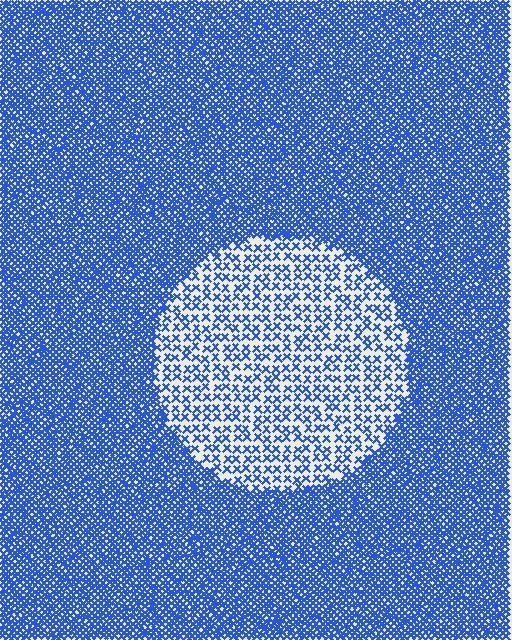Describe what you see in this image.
The image contains small blue elements arranged at two different densities. A circle-shaped region is visible where the elements are less densely packed than the surrounding area.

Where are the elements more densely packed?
The elements are more densely packed outside the circle boundary.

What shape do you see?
I see a circle.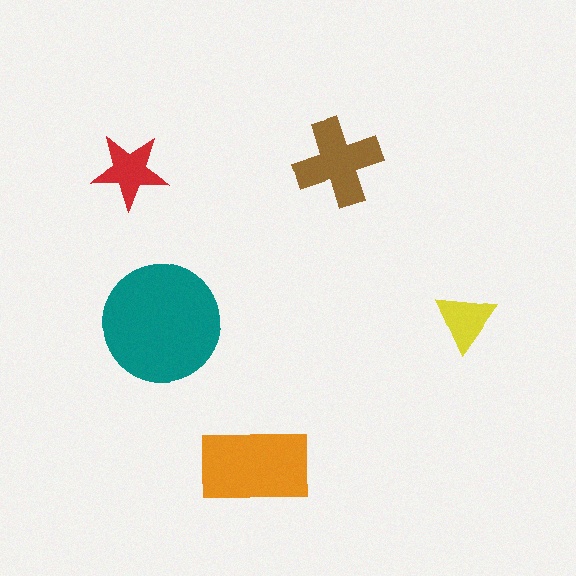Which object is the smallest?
The yellow triangle.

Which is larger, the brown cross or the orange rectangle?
The orange rectangle.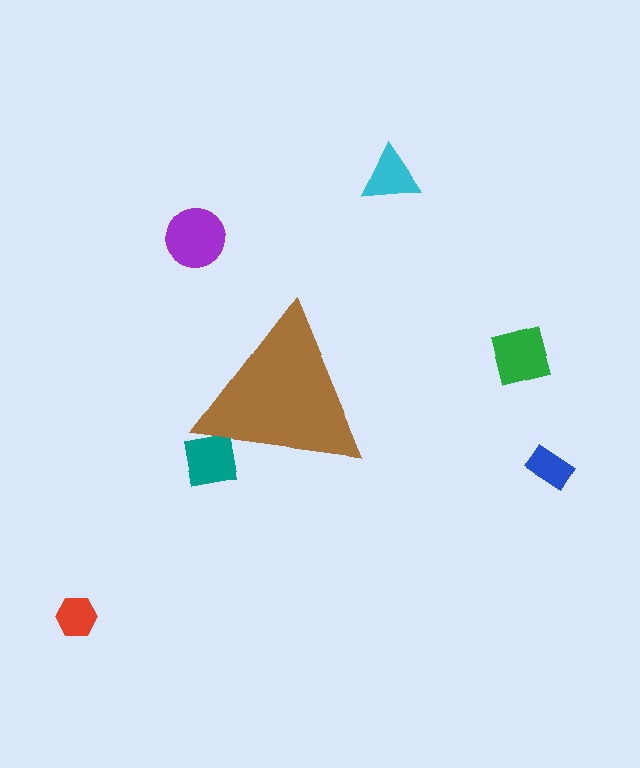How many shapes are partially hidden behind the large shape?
1 shape is partially hidden.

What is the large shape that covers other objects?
A brown triangle.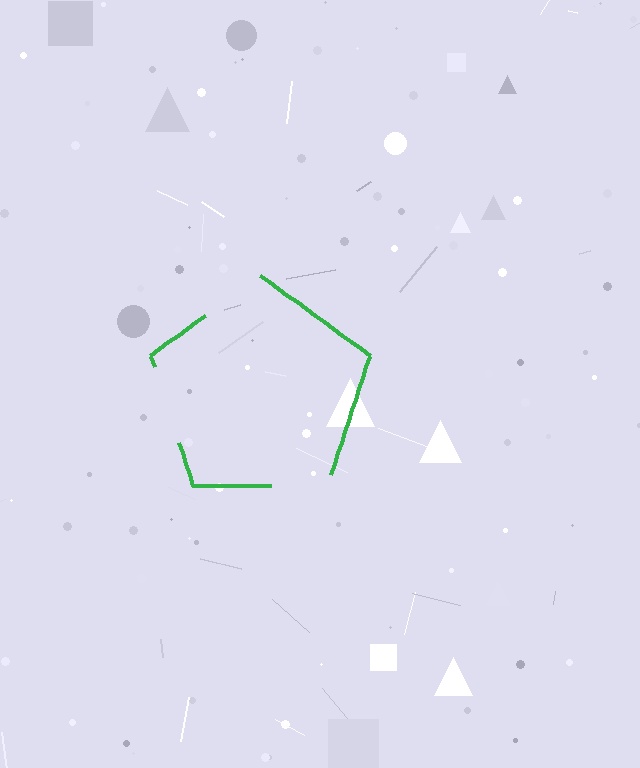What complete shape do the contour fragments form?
The contour fragments form a pentagon.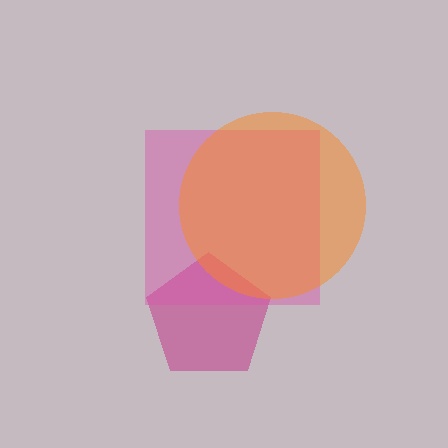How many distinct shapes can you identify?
There are 3 distinct shapes: a magenta pentagon, a pink square, an orange circle.